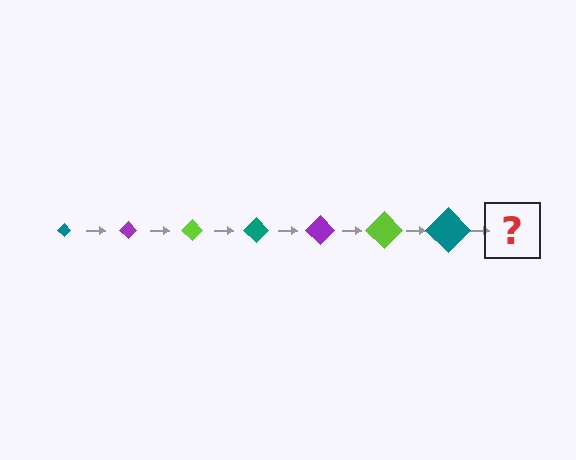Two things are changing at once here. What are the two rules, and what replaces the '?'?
The two rules are that the diamond grows larger each step and the color cycles through teal, purple, and lime. The '?' should be a purple diamond, larger than the previous one.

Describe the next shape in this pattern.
It should be a purple diamond, larger than the previous one.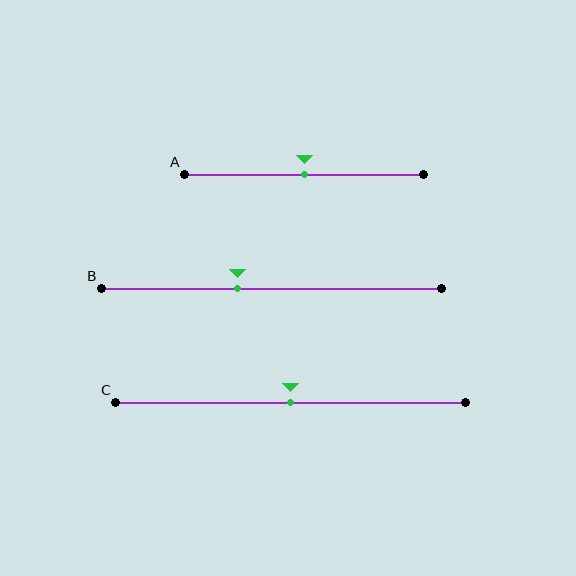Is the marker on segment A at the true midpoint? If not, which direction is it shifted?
Yes, the marker on segment A is at the true midpoint.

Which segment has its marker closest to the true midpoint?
Segment A has its marker closest to the true midpoint.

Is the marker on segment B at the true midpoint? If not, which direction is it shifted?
No, the marker on segment B is shifted to the left by about 10% of the segment length.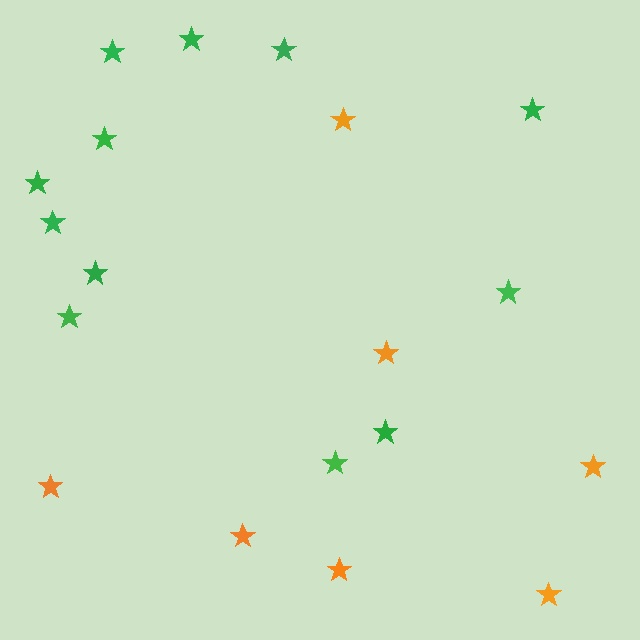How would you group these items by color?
There are 2 groups: one group of green stars (12) and one group of orange stars (7).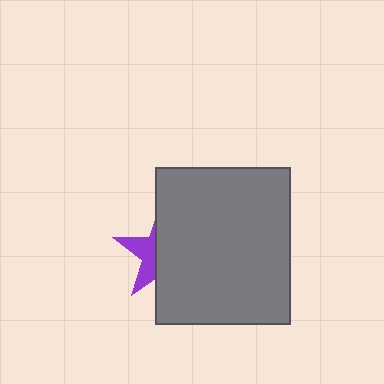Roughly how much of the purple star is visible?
A small part of it is visible (roughly 37%).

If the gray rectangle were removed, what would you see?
You would see the complete purple star.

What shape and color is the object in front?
The object in front is a gray rectangle.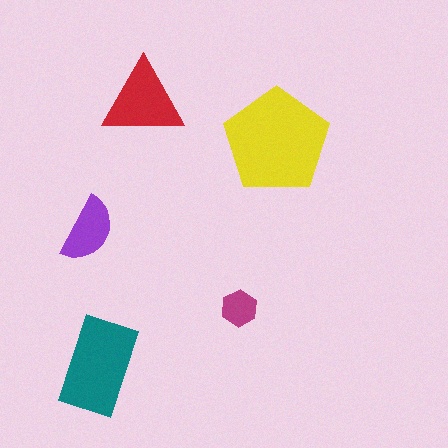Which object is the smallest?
The magenta hexagon.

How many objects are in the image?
There are 5 objects in the image.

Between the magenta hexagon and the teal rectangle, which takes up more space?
The teal rectangle.